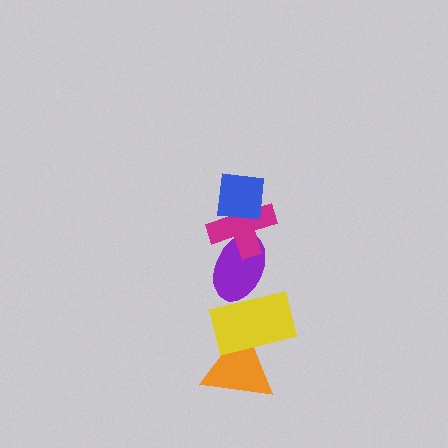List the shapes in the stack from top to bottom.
From top to bottom: the blue square, the magenta cross, the purple ellipse, the yellow rectangle, the orange triangle.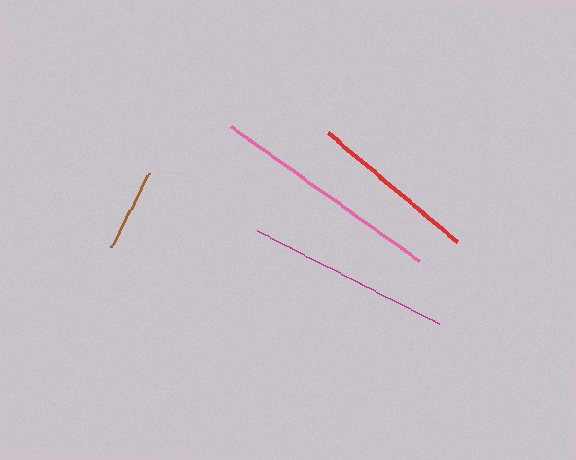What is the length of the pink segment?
The pink segment is approximately 232 pixels long.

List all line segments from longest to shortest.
From longest to shortest: pink, magenta, red, brown.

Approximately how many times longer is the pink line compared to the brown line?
The pink line is approximately 2.8 times the length of the brown line.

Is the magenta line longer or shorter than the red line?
The magenta line is longer than the red line.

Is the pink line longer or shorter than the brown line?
The pink line is longer than the brown line.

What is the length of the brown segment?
The brown segment is approximately 83 pixels long.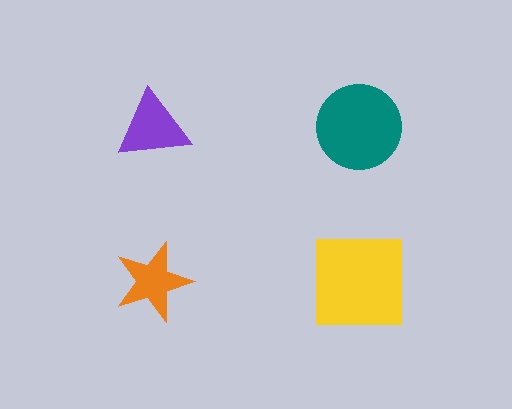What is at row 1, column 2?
A teal circle.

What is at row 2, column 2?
A yellow square.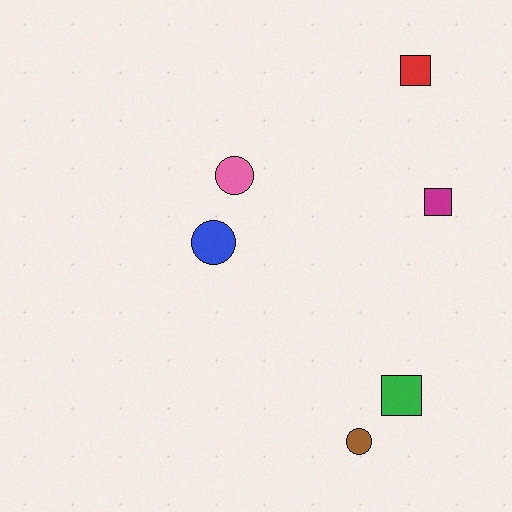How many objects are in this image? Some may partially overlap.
There are 6 objects.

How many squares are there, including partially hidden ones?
There are 3 squares.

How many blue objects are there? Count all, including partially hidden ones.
There is 1 blue object.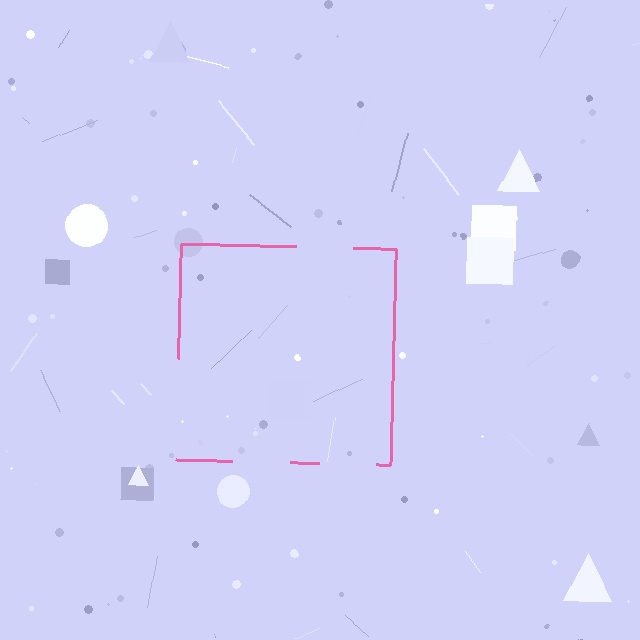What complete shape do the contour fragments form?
The contour fragments form a square.